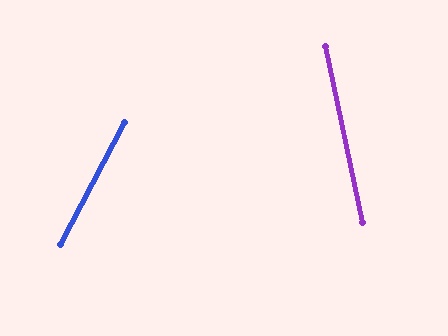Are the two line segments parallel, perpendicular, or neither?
Neither parallel nor perpendicular — they differ by about 40°.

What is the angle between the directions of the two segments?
Approximately 40 degrees.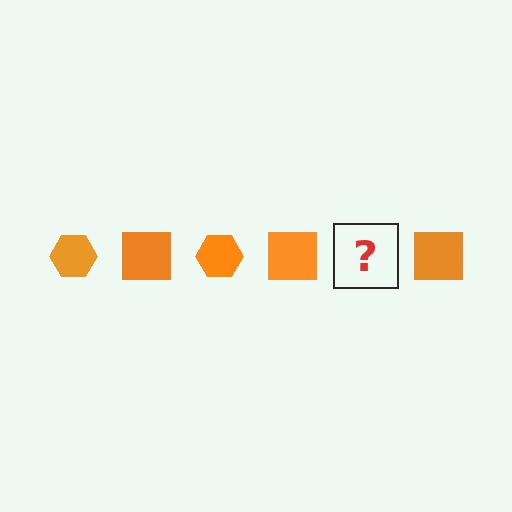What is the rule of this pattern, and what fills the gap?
The rule is that the pattern cycles through hexagon, square shapes in orange. The gap should be filled with an orange hexagon.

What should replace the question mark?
The question mark should be replaced with an orange hexagon.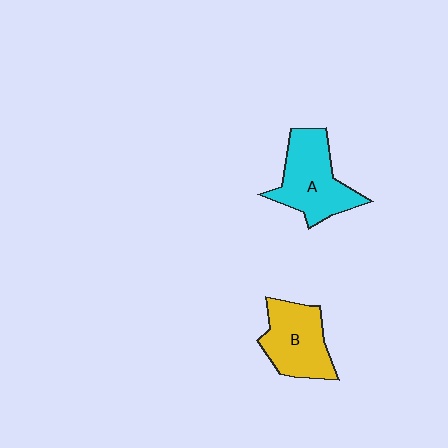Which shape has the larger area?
Shape A (cyan).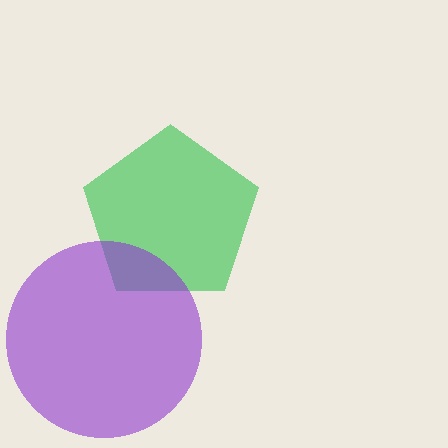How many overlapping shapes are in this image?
There are 2 overlapping shapes in the image.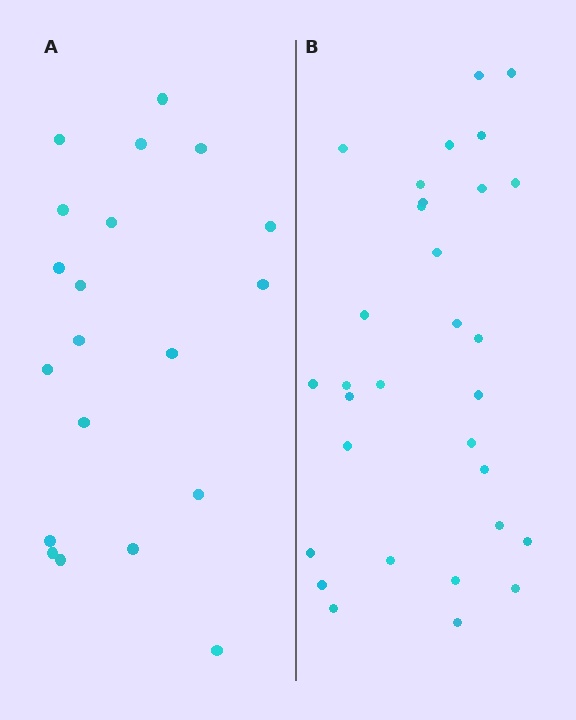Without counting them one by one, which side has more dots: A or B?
Region B (the right region) has more dots.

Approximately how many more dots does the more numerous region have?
Region B has roughly 12 or so more dots than region A.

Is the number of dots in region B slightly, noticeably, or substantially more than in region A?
Region B has substantially more. The ratio is roughly 1.6 to 1.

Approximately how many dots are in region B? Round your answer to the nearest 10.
About 30 dots. (The exact count is 31, which rounds to 30.)